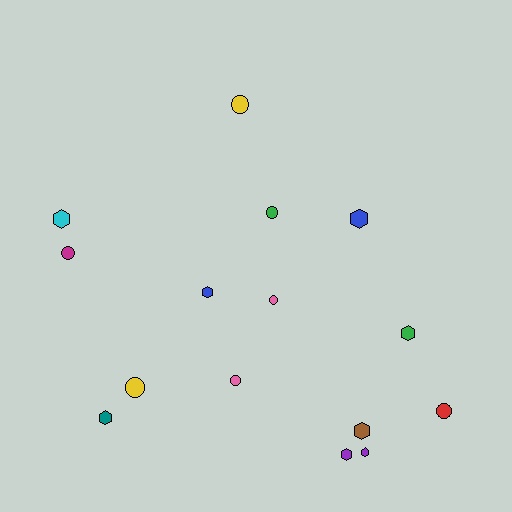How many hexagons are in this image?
There are 8 hexagons.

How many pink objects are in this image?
There are 2 pink objects.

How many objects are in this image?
There are 15 objects.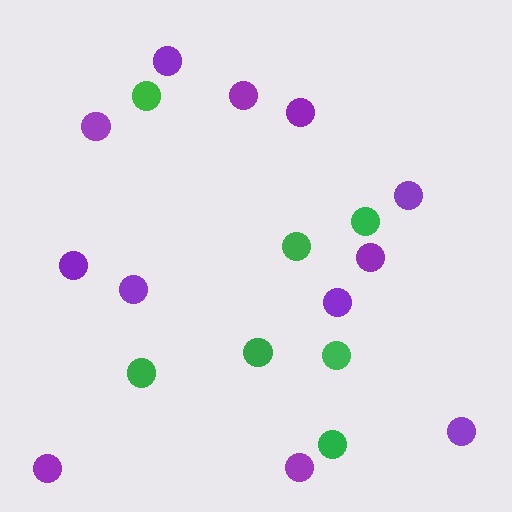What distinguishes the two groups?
There are 2 groups: one group of purple circles (12) and one group of green circles (7).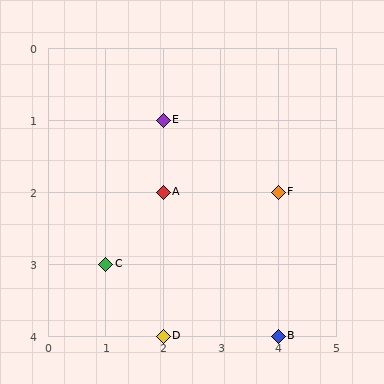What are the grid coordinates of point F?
Point F is at grid coordinates (4, 2).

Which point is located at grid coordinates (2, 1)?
Point E is at (2, 1).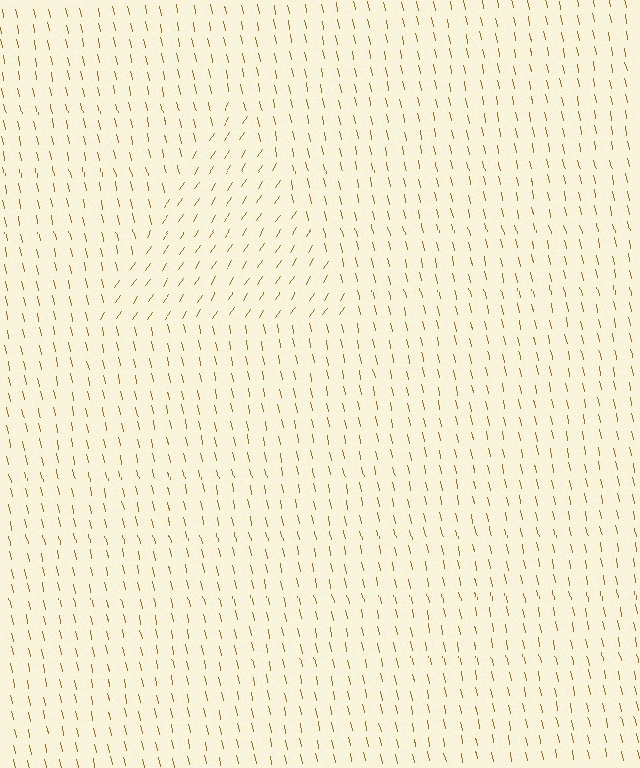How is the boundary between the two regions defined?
The boundary is defined purely by a change in line orientation (approximately 45 degrees difference). All lines are the same color and thickness.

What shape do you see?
I see a triangle.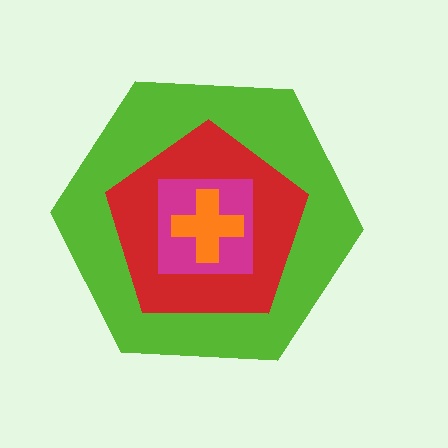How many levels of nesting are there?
4.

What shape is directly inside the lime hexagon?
The red pentagon.